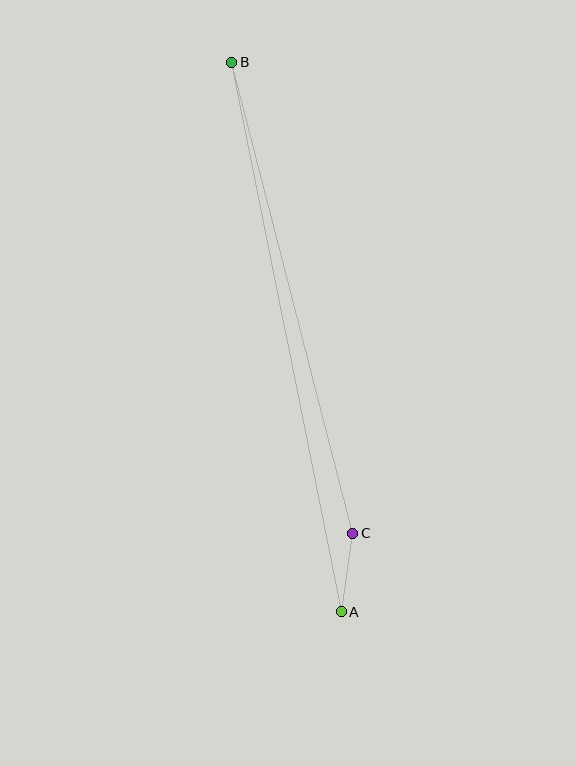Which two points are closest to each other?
Points A and C are closest to each other.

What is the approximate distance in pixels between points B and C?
The distance between B and C is approximately 486 pixels.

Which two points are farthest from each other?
Points A and B are farthest from each other.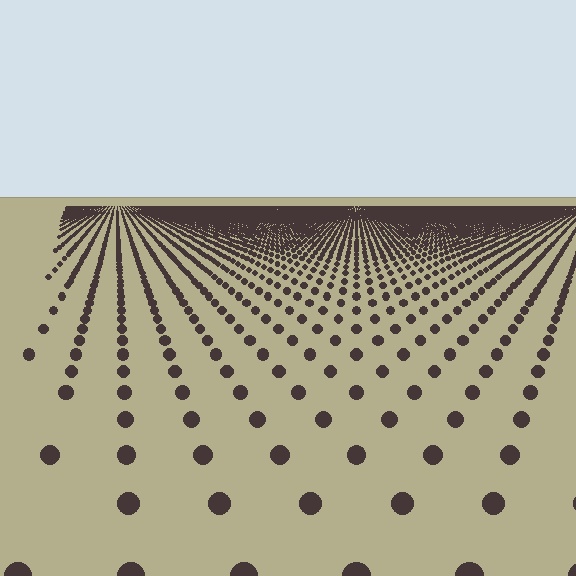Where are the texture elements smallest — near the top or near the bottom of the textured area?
Near the top.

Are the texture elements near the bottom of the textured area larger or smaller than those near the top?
Larger. Near the bottom, elements are closer to the viewer and appear at a bigger on-screen size.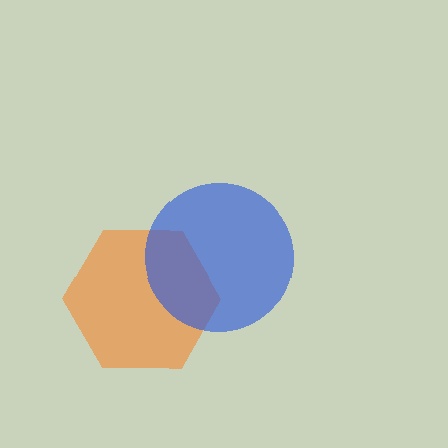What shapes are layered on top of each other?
The layered shapes are: an orange hexagon, a blue circle.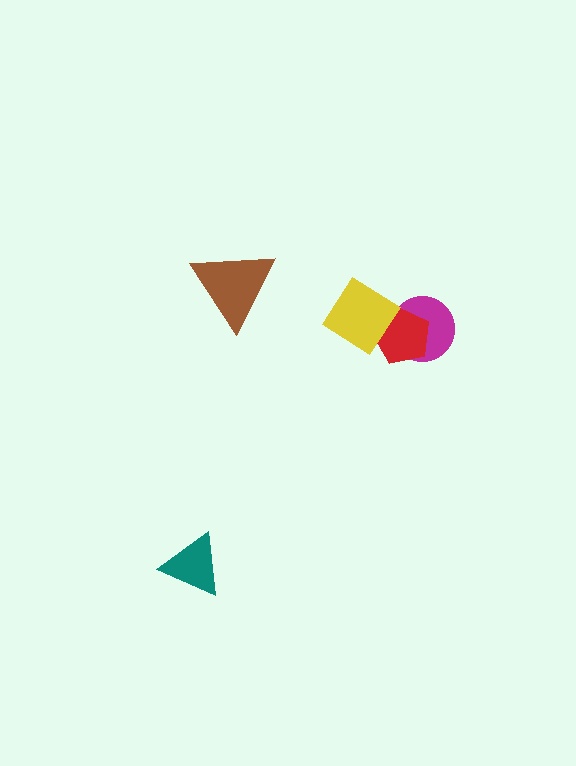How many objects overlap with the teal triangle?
0 objects overlap with the teal triangle.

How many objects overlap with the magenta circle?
2 objects overlap with the magenta circle.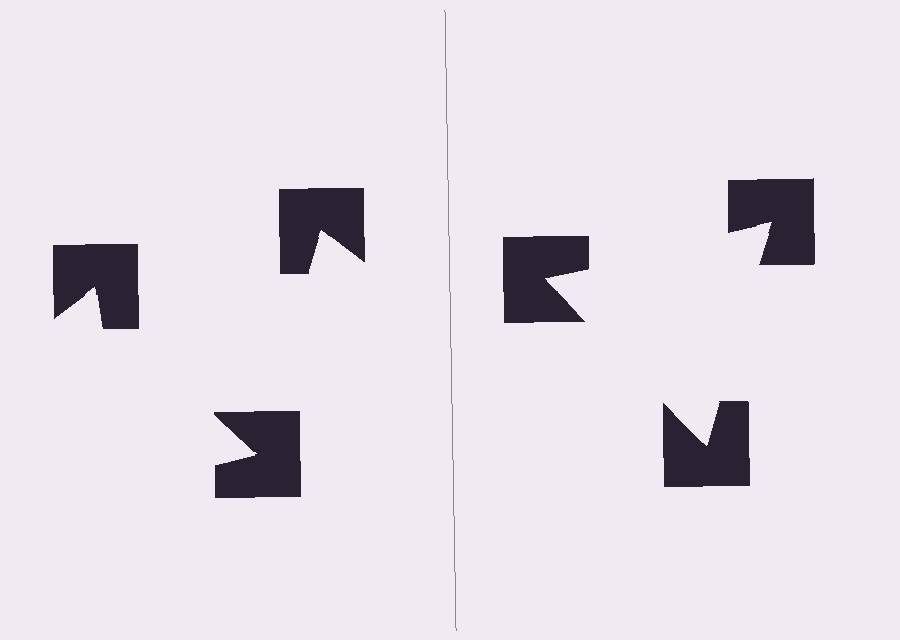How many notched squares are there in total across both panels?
6 — 3 on each side.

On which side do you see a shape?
An illusory triangle appears on the right side. On the left side the wedge cuts are rotated, so no coherent shape forms.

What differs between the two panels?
The notched squares are positioned identically on both sides; only the wedge orientations differ. On the right they align to a triangle; on the left they are misaligned.